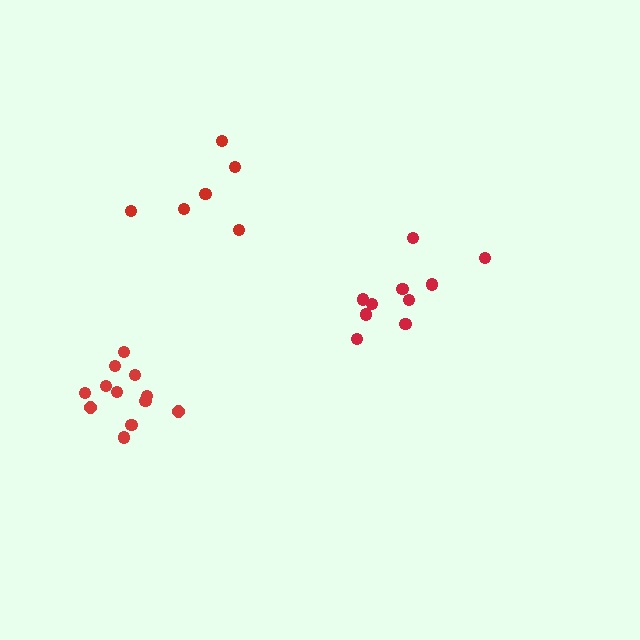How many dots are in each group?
Group 1: 12 dots, Group 2: 10 dots, Group 3: 6 dots (28 total).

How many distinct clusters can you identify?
There are 3 distinct clusters.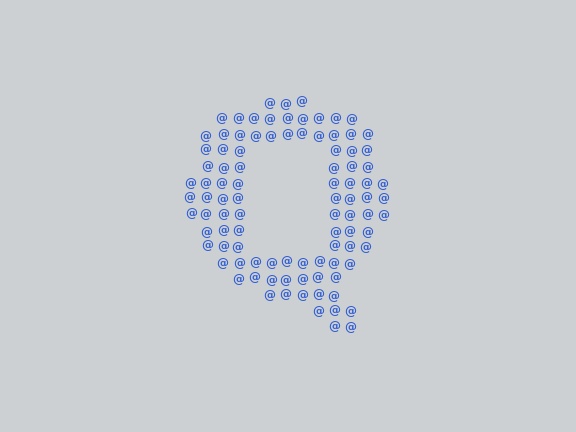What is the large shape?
The large shape is the letter Q.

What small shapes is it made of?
It is made of small at signs.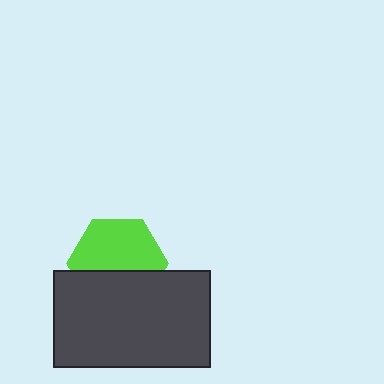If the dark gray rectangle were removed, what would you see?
You would see the complete lime hexagon.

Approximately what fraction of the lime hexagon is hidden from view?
Roughly 41% of the lime hexagon is hidden behind the dark gray rectangle.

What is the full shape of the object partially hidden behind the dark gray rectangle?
The partially hidden object is a lime hexagon.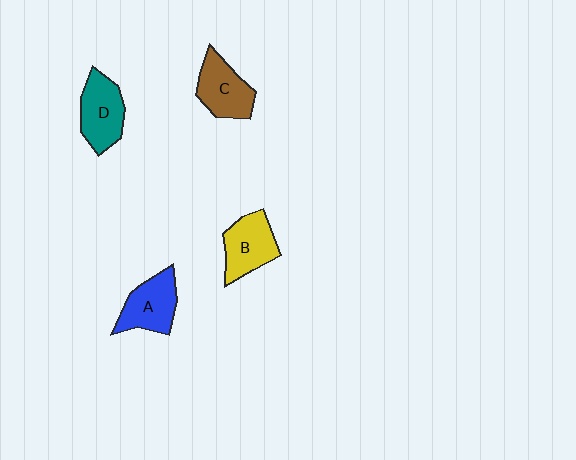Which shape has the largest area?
Shape D (teal).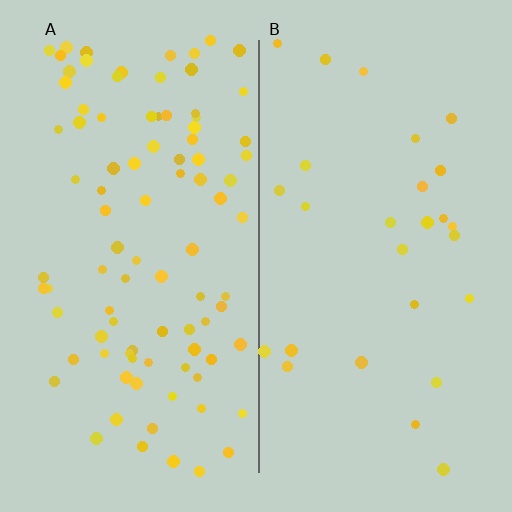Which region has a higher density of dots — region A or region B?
A (the left).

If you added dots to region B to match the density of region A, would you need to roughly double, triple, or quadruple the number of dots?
Approximately triple.